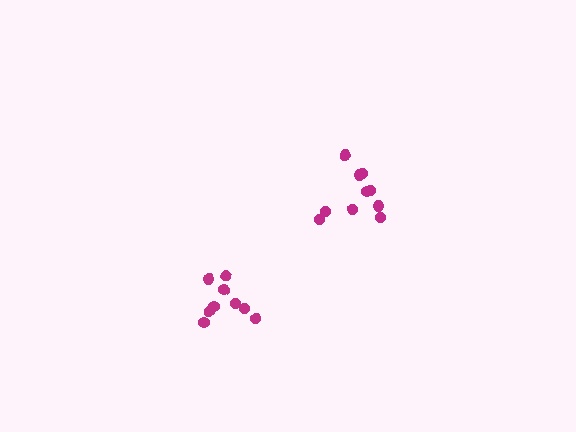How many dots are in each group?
Group 1: 10 dots, Group 2: 9 dots (19 total).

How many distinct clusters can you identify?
There are 2 distinct clusters.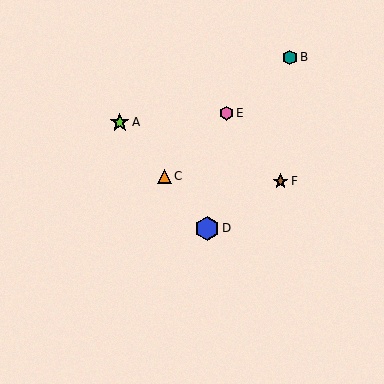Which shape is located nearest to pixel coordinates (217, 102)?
The pink hexagon (labeled E) at (227, 113) is nearest to that location.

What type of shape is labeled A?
Shape A is a lime star.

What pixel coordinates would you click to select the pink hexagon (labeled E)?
Click at (227, 113) to select the pink hexagon E.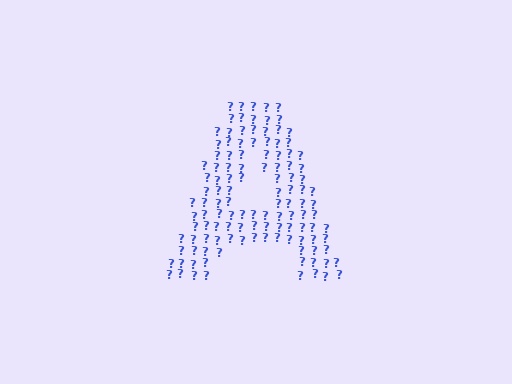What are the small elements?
The small elements are question marks.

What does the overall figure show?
The overall figure shows the letter A.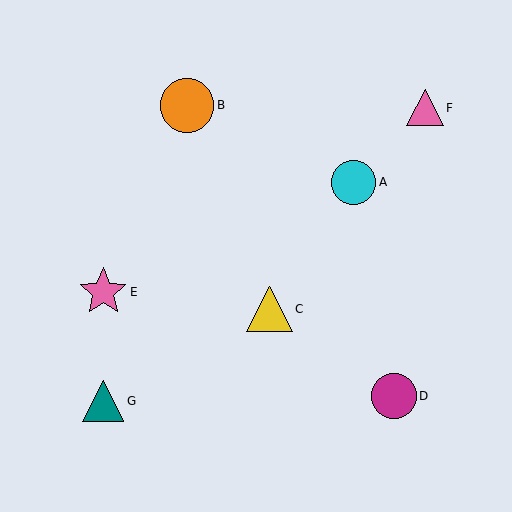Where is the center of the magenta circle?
The center of the magenta circle is at (394, 396).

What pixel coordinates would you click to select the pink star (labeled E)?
Click at (103, 292) to select the pink star E.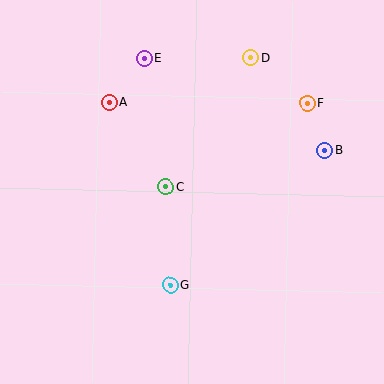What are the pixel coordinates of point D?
Point D is at (251, 57).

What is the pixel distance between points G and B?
The distance between G and B is 205 pixels.